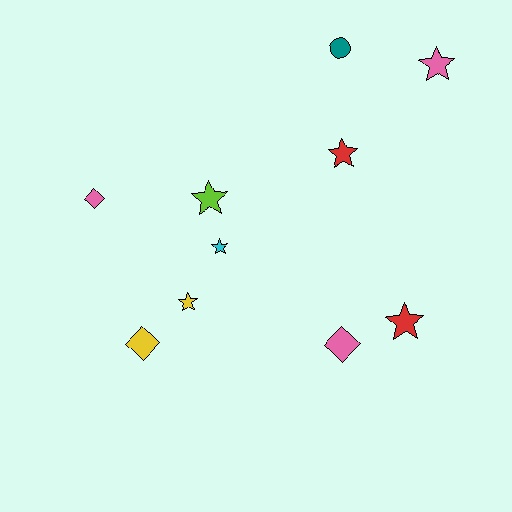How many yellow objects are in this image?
There are 2 yellow objects.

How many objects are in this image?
There are 10 objects.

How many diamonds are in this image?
There are 3 diamonds.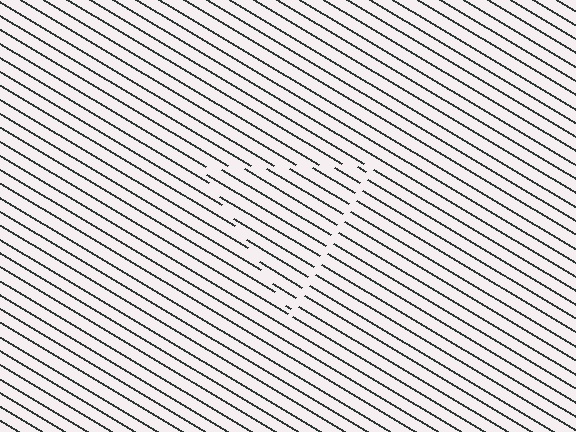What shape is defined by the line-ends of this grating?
An illusory triangle. The interior of the shape contains the same grating, shifted by half a period — the contour is defined by the phase discontinuity where line-ends from the inner and outer gratings abut.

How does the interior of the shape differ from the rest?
The interior of the shape contains the same grating, shifted by half a period — the contour is defined by the phase discontinuity where line-ends from the inner and outer gratings abut.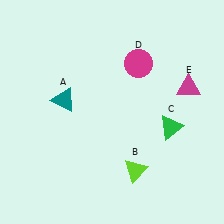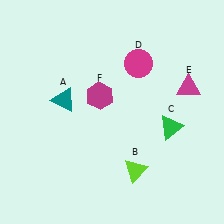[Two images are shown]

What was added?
A magenta hexagon (F) was added in Image 2.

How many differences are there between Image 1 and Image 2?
There is 1 difference between the two images.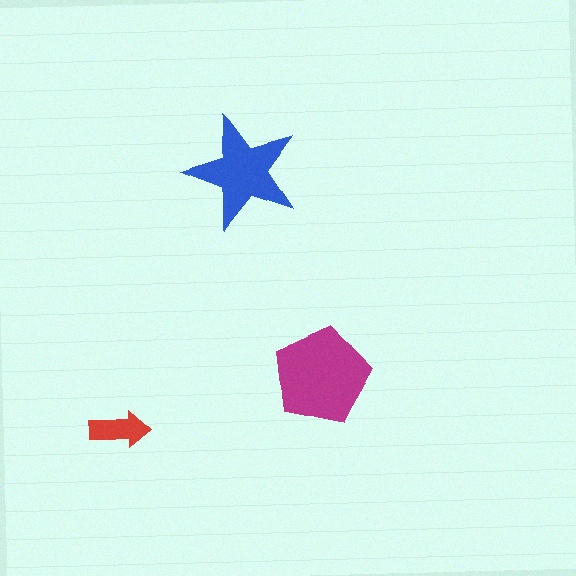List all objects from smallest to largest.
The red arrow, the blue star, the magenta pentagon.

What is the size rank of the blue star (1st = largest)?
2nd.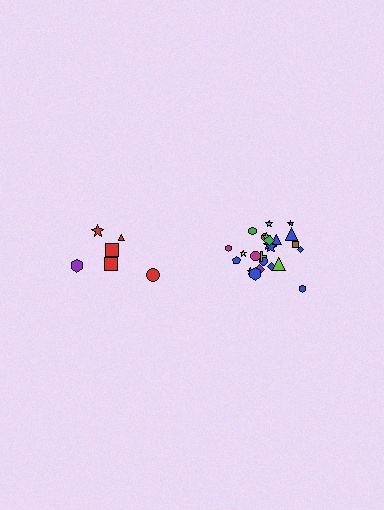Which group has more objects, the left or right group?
The right group.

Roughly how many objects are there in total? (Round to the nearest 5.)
Roughly 30 objects in total.